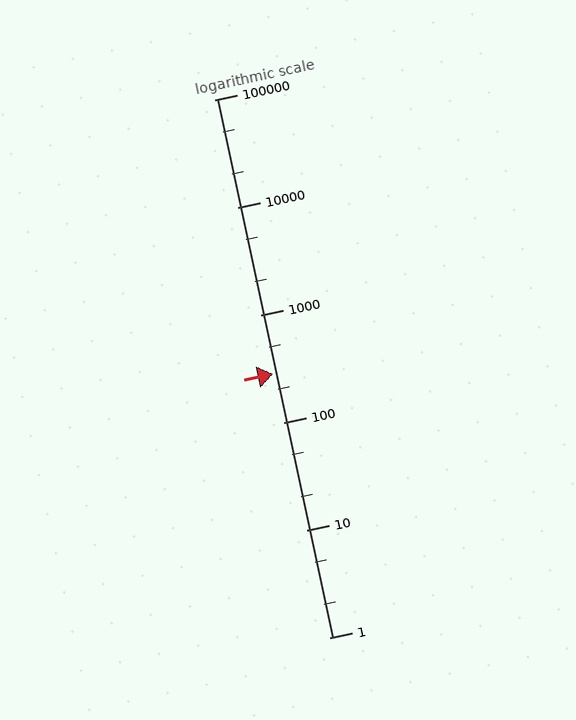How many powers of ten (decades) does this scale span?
The scale spans 5 decades, from 1 to 100000.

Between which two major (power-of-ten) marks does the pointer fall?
The pointer is between 100 and 1000.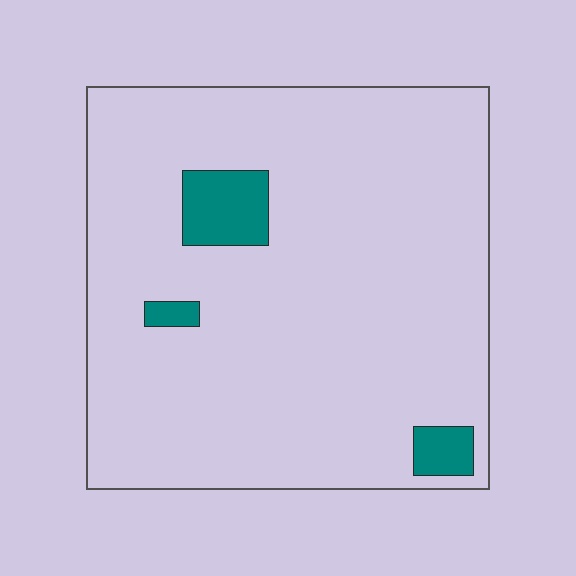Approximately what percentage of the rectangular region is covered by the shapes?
Approximately 5%.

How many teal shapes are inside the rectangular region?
3.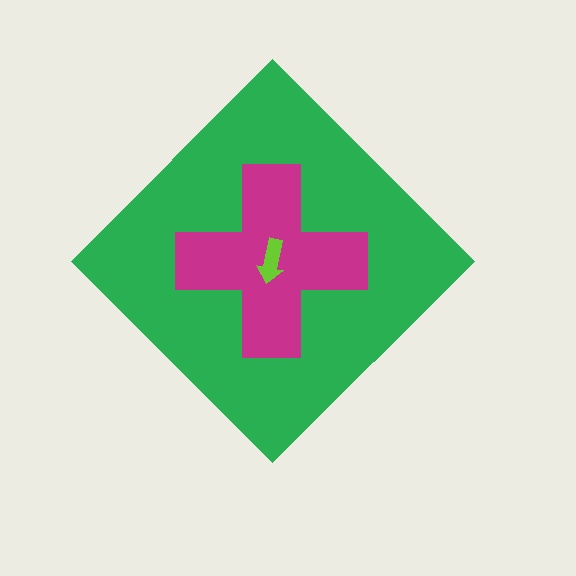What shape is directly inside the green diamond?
The magenta cross.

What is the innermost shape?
The lime arrow.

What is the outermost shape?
The green diamond.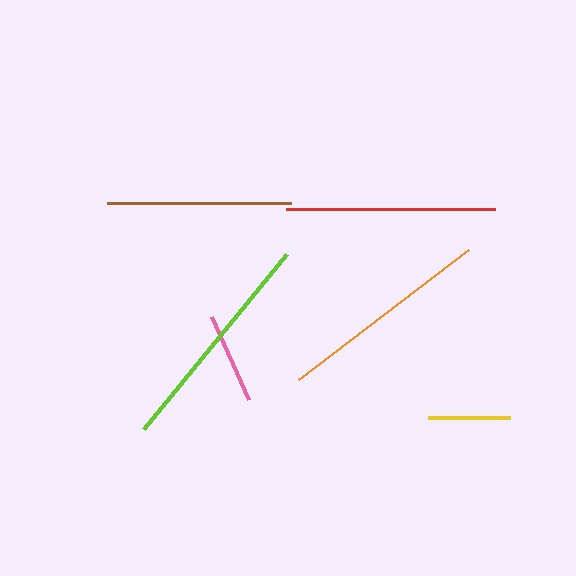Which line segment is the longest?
The lime line is the longest at approximately 227 pixels.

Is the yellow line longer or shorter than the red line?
The red line is longer than the yellow line.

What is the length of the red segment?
The red segment is approximately 209 pixels long.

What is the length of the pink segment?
The pink segment is approximately 90 pixels long.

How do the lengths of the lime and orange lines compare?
The lime and orange lines are approximately the same length.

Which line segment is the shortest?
The yellow line is the shortest at approximately 81 pixels.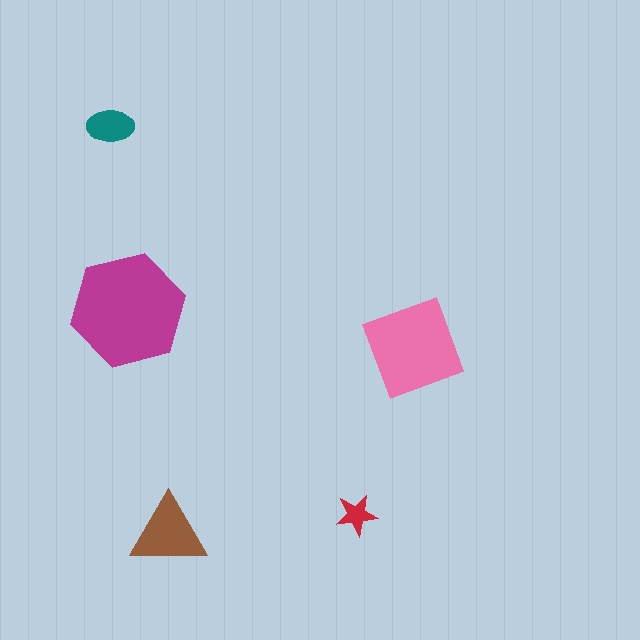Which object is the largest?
The magenta hexagon.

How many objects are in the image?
There are 5 objects in the image.